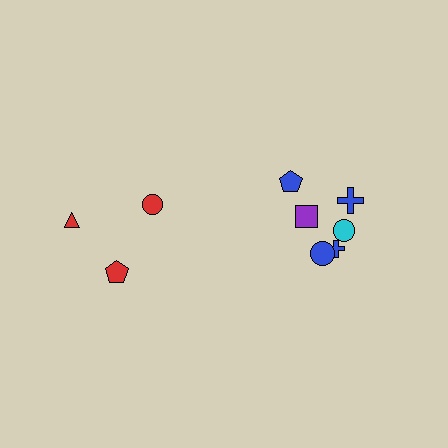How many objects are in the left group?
There are 3 objects.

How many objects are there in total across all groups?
There are 9 objects.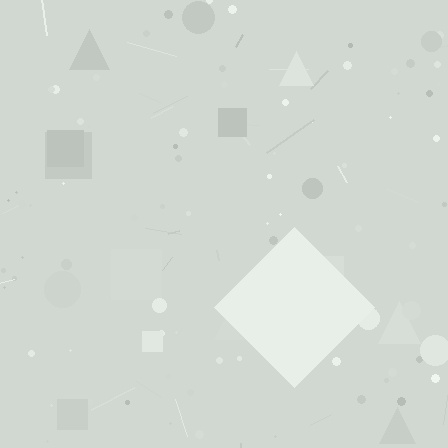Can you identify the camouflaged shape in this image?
The camouflaged shape is a diamond.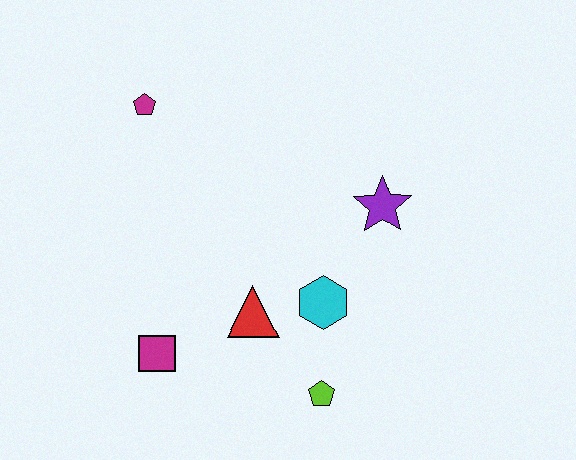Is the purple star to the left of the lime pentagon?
No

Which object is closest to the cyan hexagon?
The red triangle is closest to the cyan hexagon.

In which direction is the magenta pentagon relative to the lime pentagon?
The magenta pentagon is above the lime pentagon.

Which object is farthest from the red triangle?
The magenta pentagon is farthest from the red triangle.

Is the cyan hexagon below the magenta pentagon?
Yes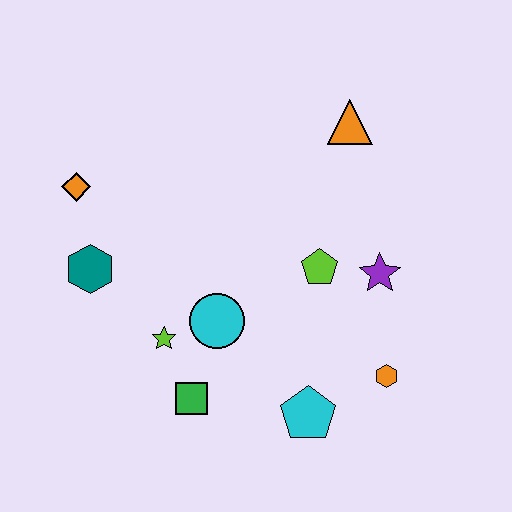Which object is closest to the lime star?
The cyan circle is closest to the lime star.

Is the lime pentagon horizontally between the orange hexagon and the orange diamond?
Yes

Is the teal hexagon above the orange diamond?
No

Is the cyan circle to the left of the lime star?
No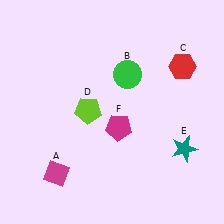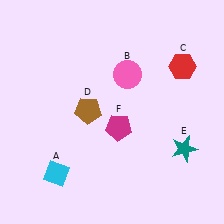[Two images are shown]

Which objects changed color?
A changed from magenta to cyan. B changed from green to pink. D changed from lime to brown.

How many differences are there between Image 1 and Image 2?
There are 3 differences between the two images.